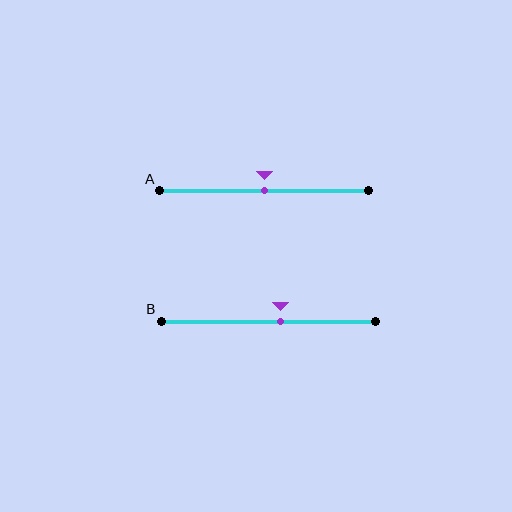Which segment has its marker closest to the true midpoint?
Segment A has its marker closest to the true midpoint.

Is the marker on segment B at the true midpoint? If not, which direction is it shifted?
No, the marker on segment B is shifted to the right by about 6% of the segment length.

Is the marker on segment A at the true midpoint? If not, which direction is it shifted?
Yes, the marker on segment A is at the true midpoint.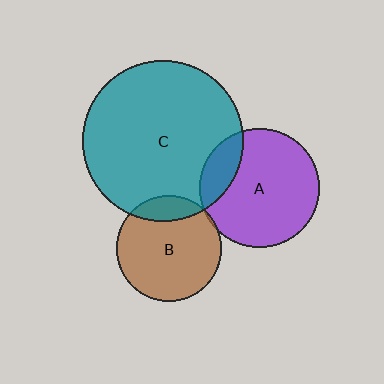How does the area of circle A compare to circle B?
Approximately 1.3 times.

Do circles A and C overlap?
Yes.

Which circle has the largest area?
Circle C (teal).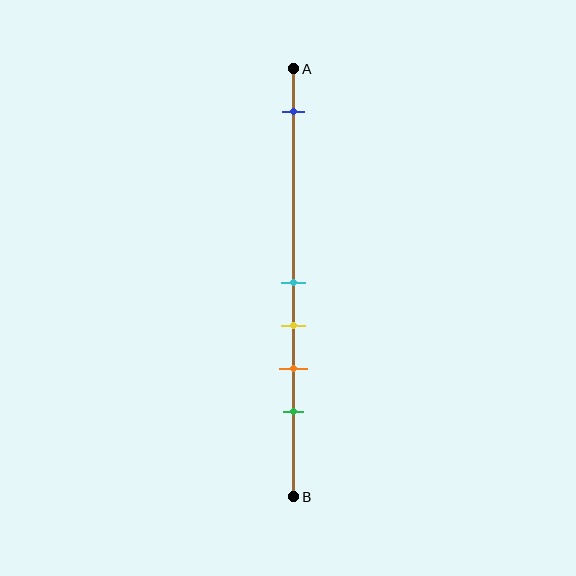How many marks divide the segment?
There are 5 marks dividing the segment.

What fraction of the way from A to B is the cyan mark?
The cyan mark is approximately 50% (0.5) of the way from A to B.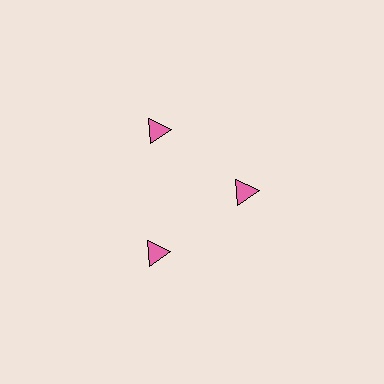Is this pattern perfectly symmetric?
No. The 3 pink triangles are arranged in a ring, but one element near the 3 o'clock position is pulled inward toward the center, breaking the 3-fold rotational symmetry.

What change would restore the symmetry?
The symmetry would be restored by moving it outward, back onto the ring so that all 3 triangles sit at equal angles and equal distance from the center.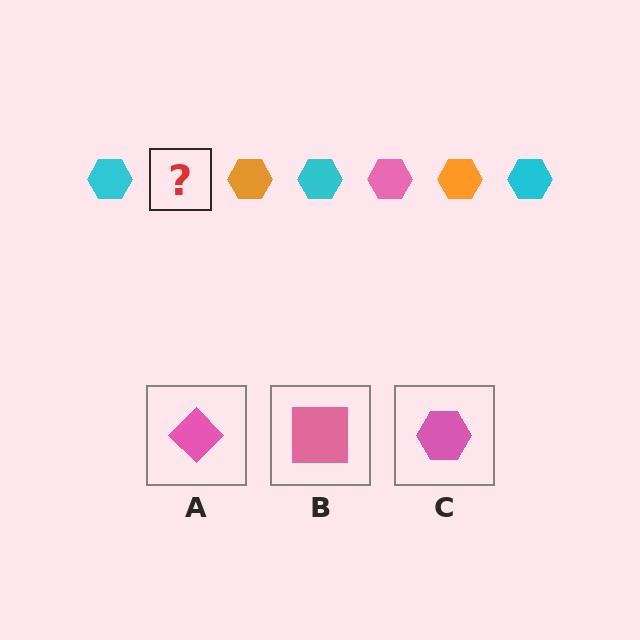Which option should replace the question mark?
Option C.